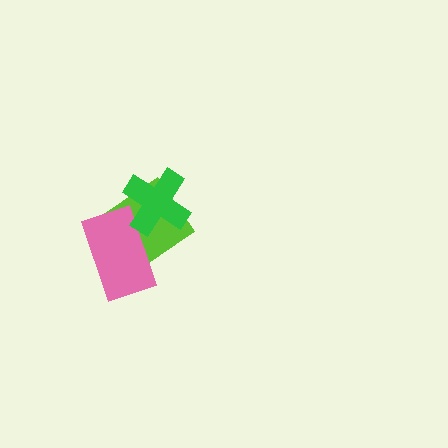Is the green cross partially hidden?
No, no other shape covers it.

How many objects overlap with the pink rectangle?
2 objects overlap with the pink rectangle.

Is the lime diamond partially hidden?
Yes, it is partially covered by another shape.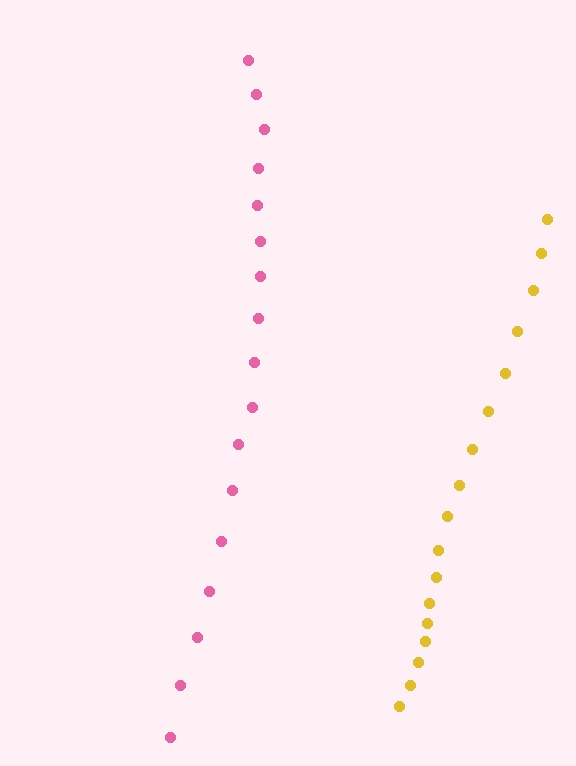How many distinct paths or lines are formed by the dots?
There are 2 distinct paths.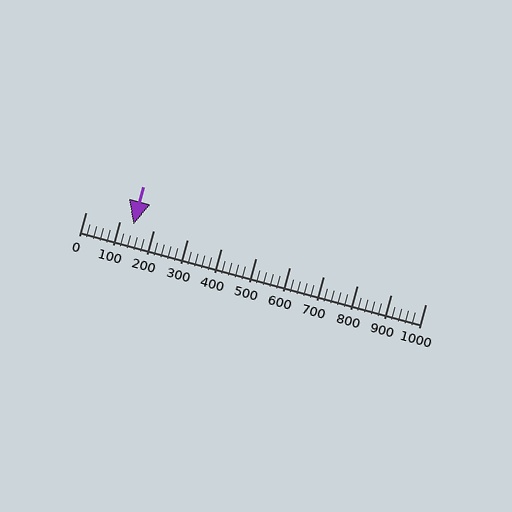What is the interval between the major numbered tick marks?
The major tick marks are spaced 100 units apart.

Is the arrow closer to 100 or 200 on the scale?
The arrow is closer to 100.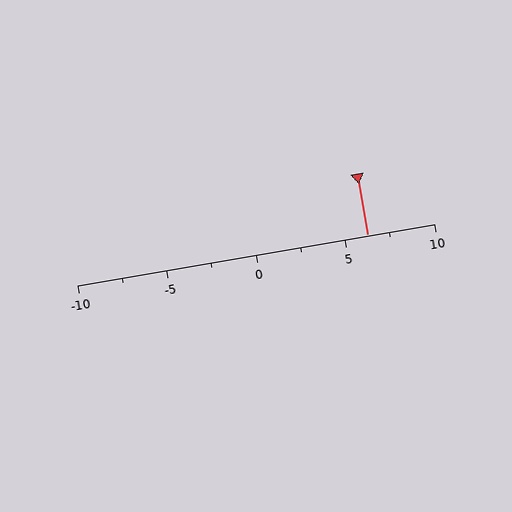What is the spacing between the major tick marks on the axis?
The major ticks are spaced 5 apart.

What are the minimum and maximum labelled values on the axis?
The axis runs from -10 to 10.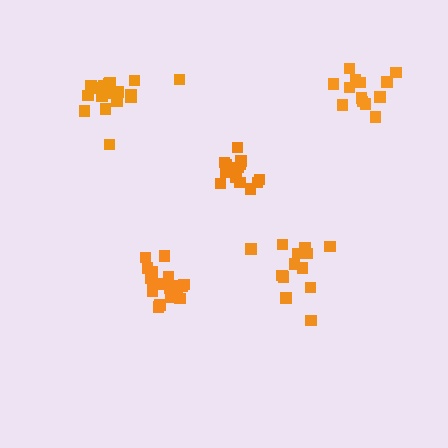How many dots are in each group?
Group 1: 19 dots, Group 2: 13 dots, Group 3: 18 dots, Group 4: 14 dots, Group 5: 13 dots (77 total).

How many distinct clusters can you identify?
There are 5 distinct clusters.